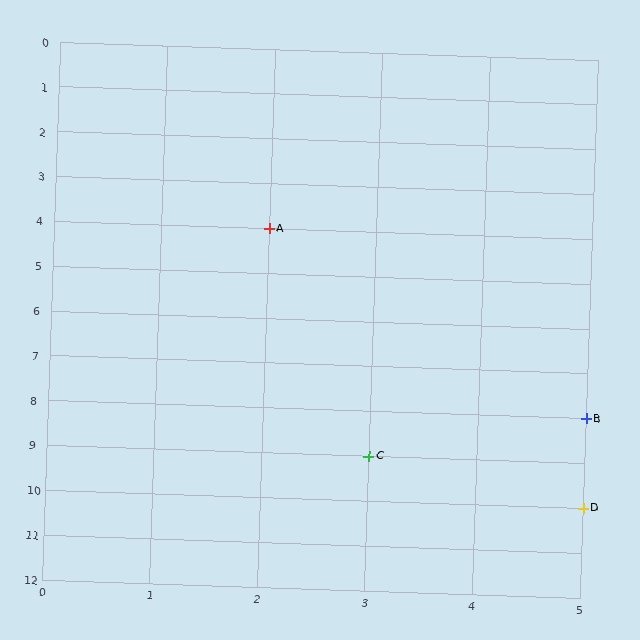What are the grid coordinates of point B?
Point B is at grid coordinates (5, 8).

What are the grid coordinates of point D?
Point D is at grid coordinates (5, 10).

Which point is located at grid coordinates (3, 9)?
Point C is at (3, 9).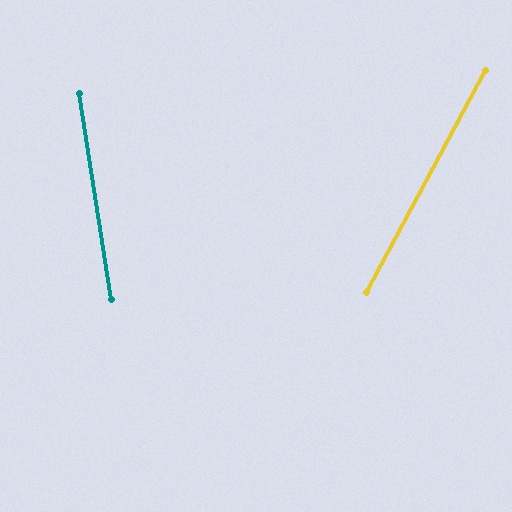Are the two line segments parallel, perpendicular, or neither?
Neither parallel nor perpendicular — they differ by about 37°.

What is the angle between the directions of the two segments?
Approximately 37 degrees.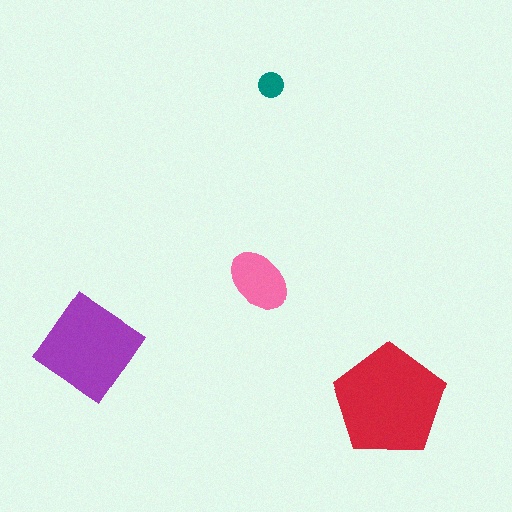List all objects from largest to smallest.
The red pentagon, the purple diamond, the pink ellipse, the teal circle.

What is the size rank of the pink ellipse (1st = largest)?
3rd.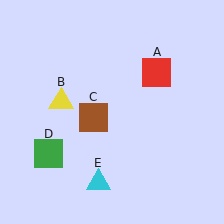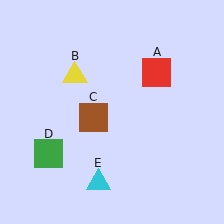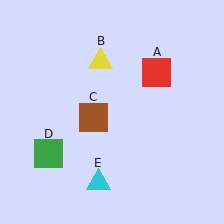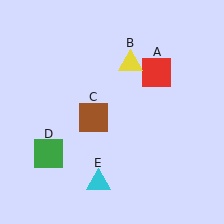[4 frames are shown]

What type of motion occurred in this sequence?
The yellow triangle (object B) rotated clockwise around the center of the scene.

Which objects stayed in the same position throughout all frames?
Red square (object A) and brown square (object C) and green square (object D) and cyan triangle (object E) remained stationary.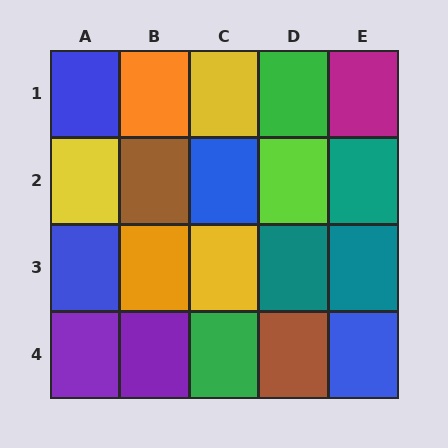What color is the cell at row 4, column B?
Purple.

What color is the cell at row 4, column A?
Purple.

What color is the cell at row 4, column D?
Brown.